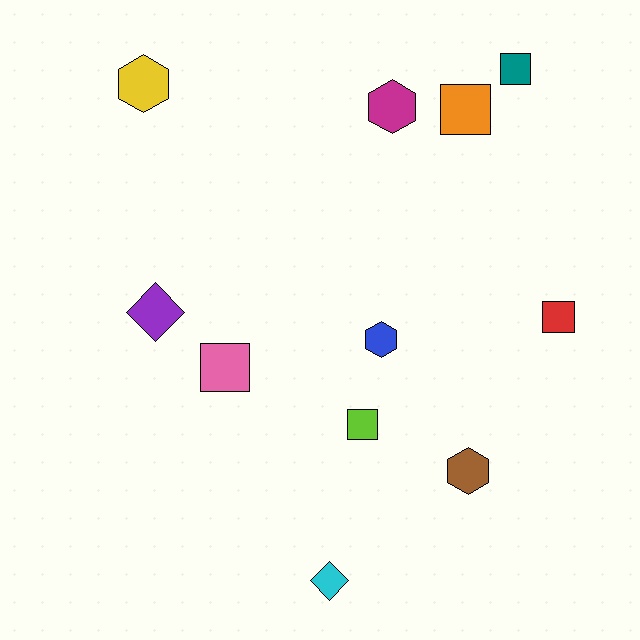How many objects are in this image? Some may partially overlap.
There are 11 objects.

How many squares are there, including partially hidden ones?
There are 5 squares.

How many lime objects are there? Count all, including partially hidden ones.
There is 1 lime object.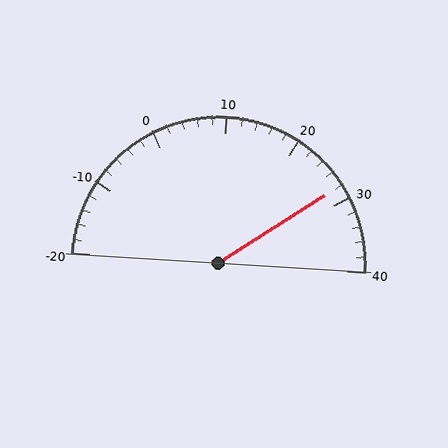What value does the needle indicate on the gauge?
The needle indicates approximately 28.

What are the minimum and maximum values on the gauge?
The gauge ranges from -20 to 40.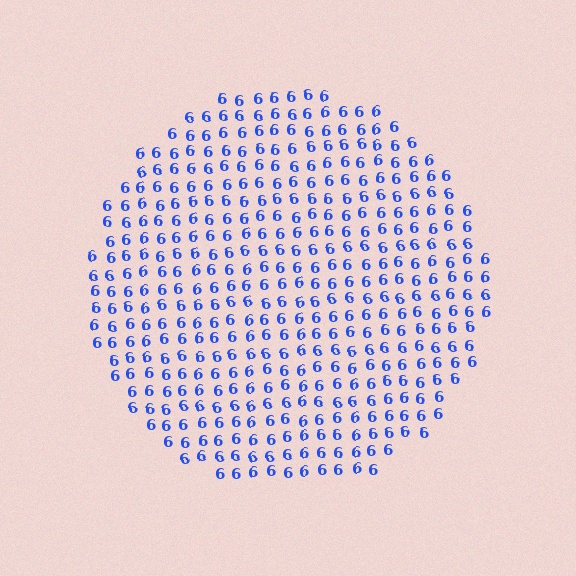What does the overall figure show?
The overall figure shows a circle.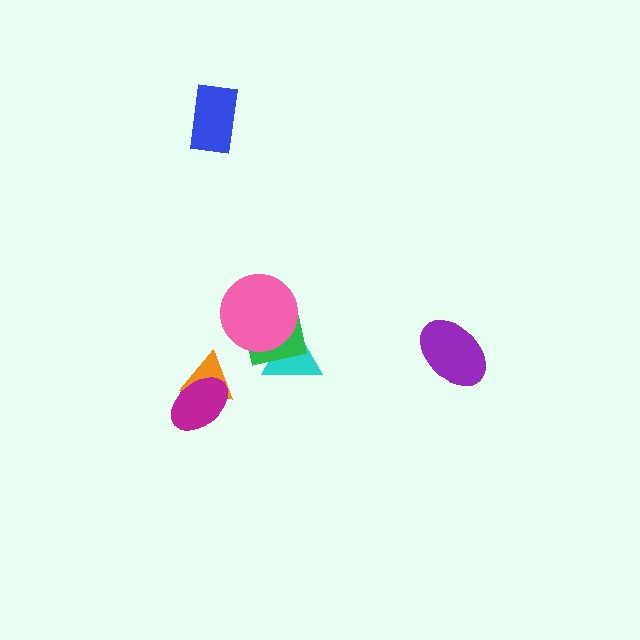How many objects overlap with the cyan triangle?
2 objects overlap with the cyan triangle.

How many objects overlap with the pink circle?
2 objects overlap with the pink circle.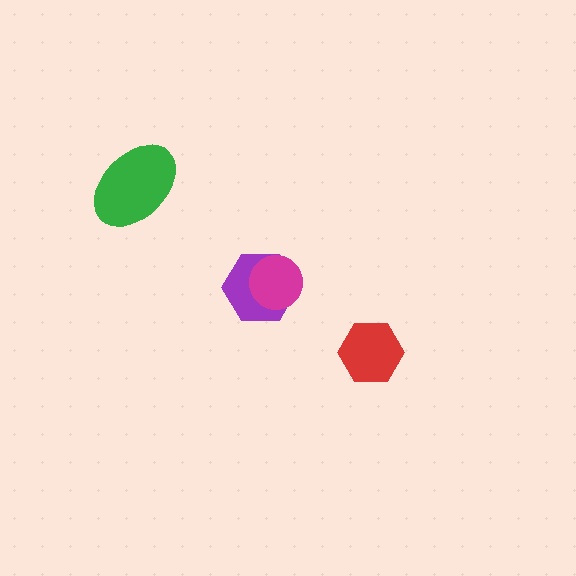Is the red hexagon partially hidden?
No, no other shape covers it.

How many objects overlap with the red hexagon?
0 objects overlap with the red hexagon.